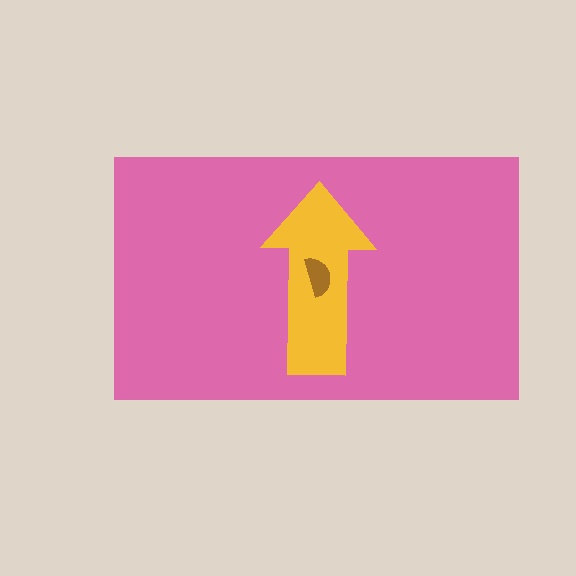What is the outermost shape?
The pink rectangle.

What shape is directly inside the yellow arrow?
The brown semicircle.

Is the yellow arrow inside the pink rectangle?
Yes.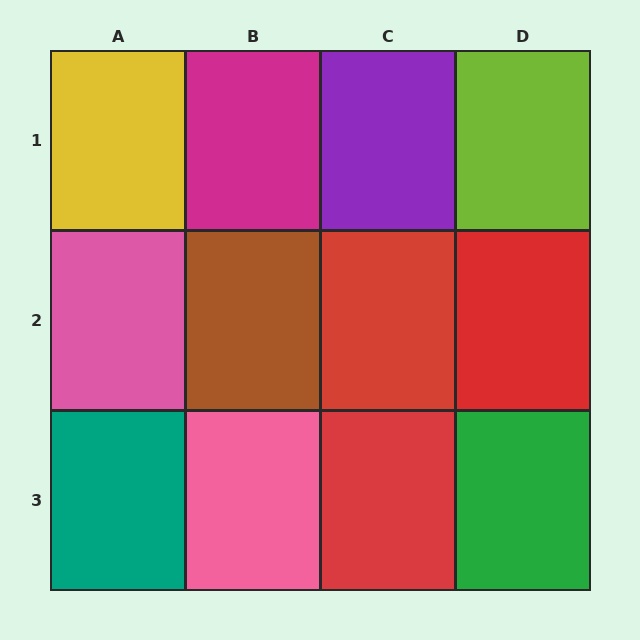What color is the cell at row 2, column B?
Brown.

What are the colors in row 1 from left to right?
Yellow, magenta, purple, lime.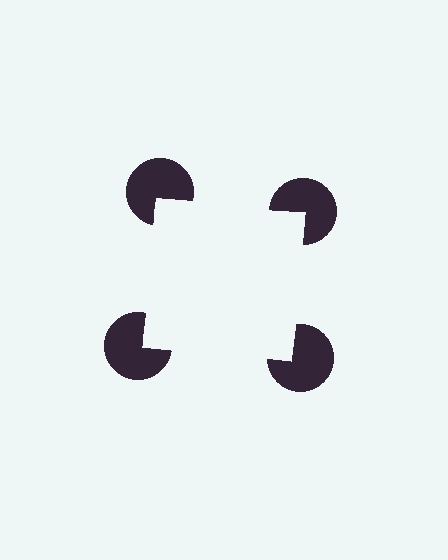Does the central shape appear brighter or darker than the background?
It typically appears slightly brighter than the background, even though no actual brightness change is drawn.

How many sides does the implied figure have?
4 sides.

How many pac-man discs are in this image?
There are 4 — one at each vertex of the illusory square.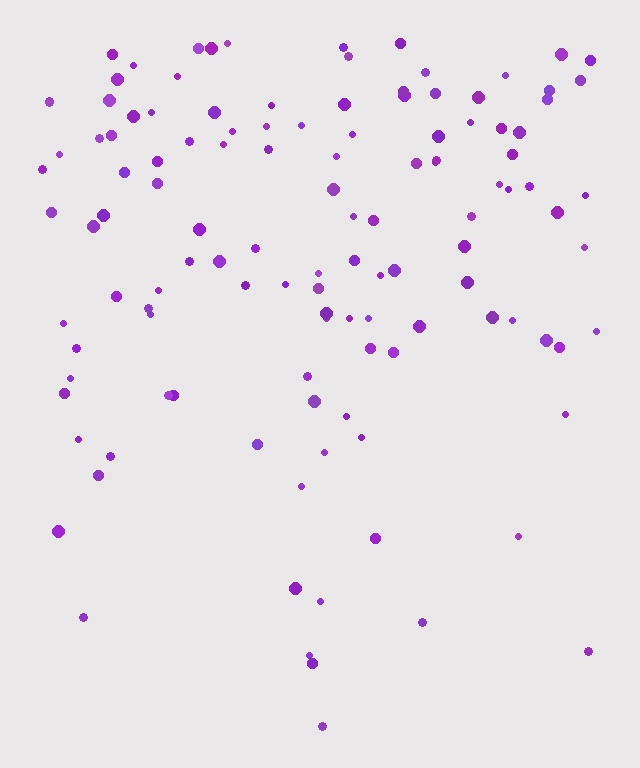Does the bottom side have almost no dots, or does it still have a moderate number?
Still a moderate number, just noticeably fewer than the top.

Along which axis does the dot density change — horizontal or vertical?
Vertical.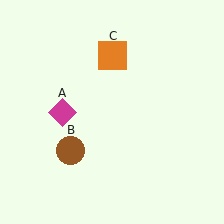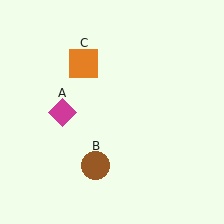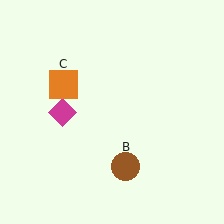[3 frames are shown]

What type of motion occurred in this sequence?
The brown circle (object B), orange square (object C) rotated counterclockwise around the center of the scene.